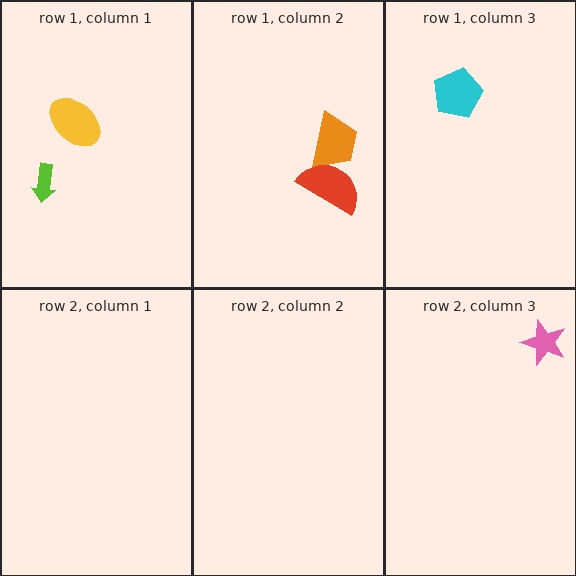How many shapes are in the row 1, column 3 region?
1.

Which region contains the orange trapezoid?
The row 1, column 2 region.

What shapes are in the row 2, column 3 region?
The pink star.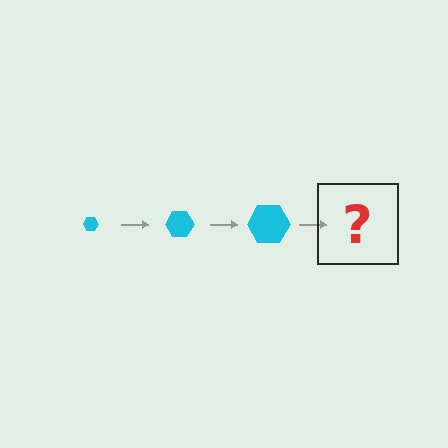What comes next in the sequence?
The next element should be a cyan hexagon, larger than the previous one.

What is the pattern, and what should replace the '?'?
The pattern is that the hexagon gets progressively larger each step. The '?' should be a cyan hexagon, larger than the previous one.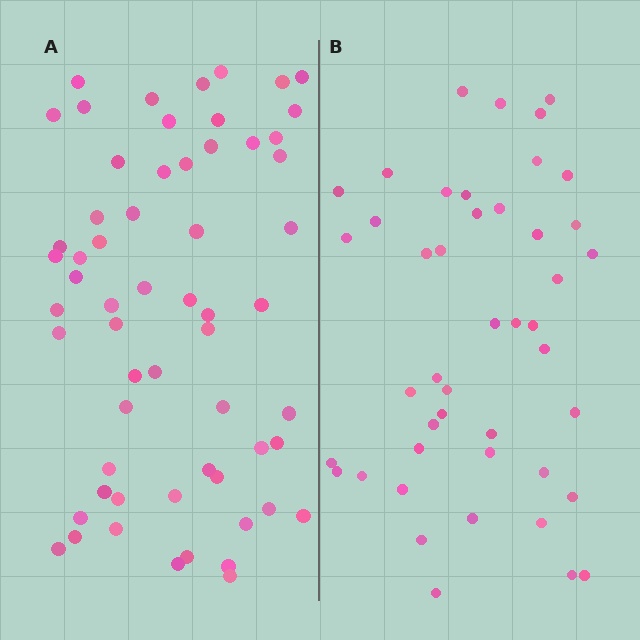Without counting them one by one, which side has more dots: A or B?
Region A (the left region) has more dots.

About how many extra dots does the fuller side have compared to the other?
Region A has approximately 15 more dots than region B.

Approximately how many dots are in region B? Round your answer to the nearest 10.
About 40 dots. (The exact count is 45, which rounds to 40.)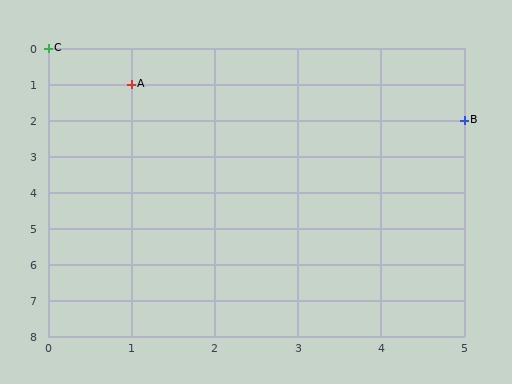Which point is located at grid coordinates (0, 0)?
Point C is at (0, 0).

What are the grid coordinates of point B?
Point B is at grid coordinates (5, 2).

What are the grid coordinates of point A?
Point A is at grid coordinates (1, 1).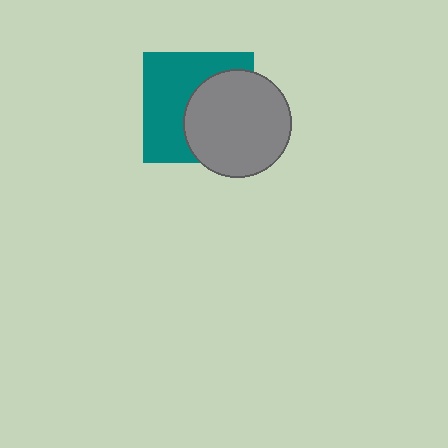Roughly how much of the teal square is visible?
About half of it is visible (roughly 53%).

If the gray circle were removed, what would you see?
You would see the complete teal square.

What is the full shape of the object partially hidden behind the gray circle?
The partially hidden object is a teal square.